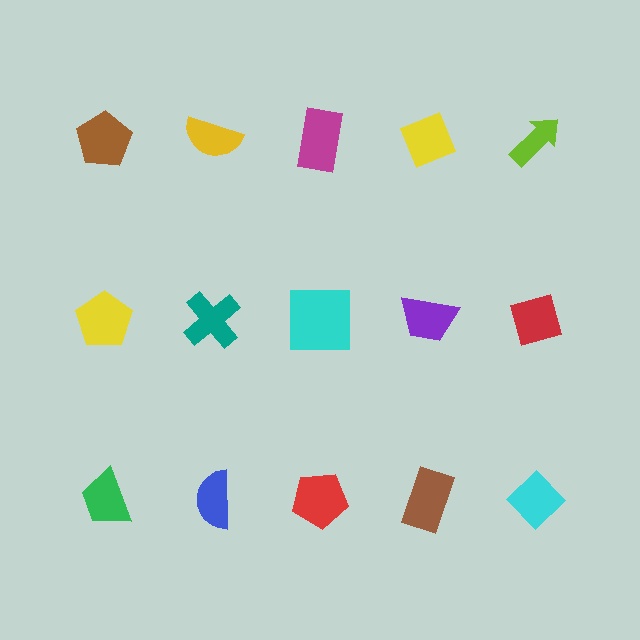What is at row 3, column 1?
A green trapezoid.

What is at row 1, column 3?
A magenta rectangle.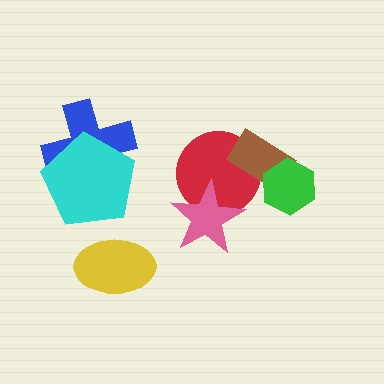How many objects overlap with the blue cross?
1 object overlaps with the blue cross.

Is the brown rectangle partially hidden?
Yes, it is partially covered by another shape.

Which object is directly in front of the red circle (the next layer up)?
The brown rectangle is directly in front of the red circle.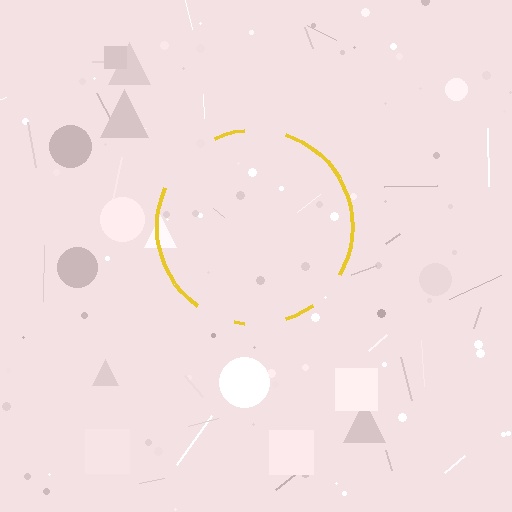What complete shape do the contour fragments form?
The contour fragments form a circle.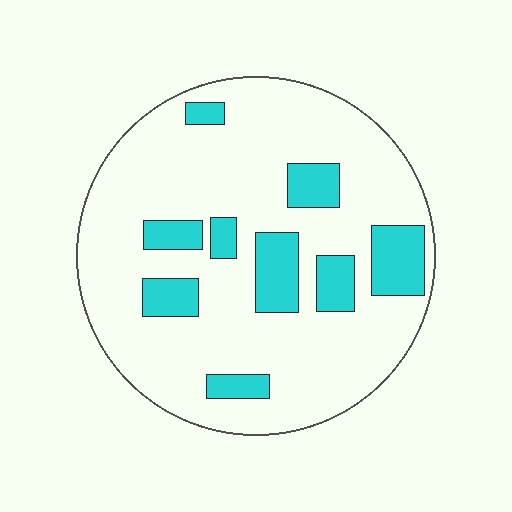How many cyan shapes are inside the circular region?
9.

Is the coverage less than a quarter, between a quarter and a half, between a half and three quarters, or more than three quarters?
Less than a quarter.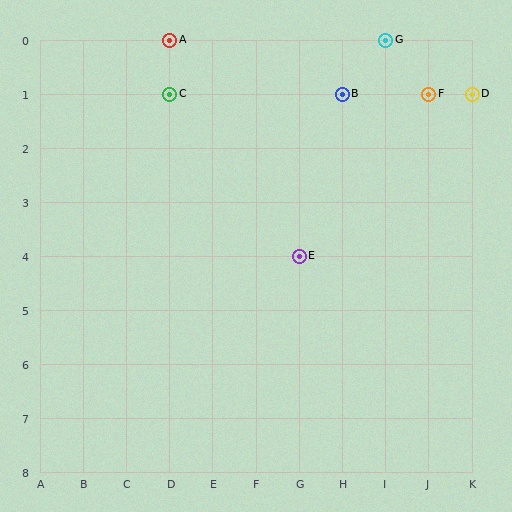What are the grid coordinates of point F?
Point F is at grid coordinates (J, 1).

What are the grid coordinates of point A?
Point A is at grid coordinates (D, 0).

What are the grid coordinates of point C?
Point C is at grid coordinates (D, 1).